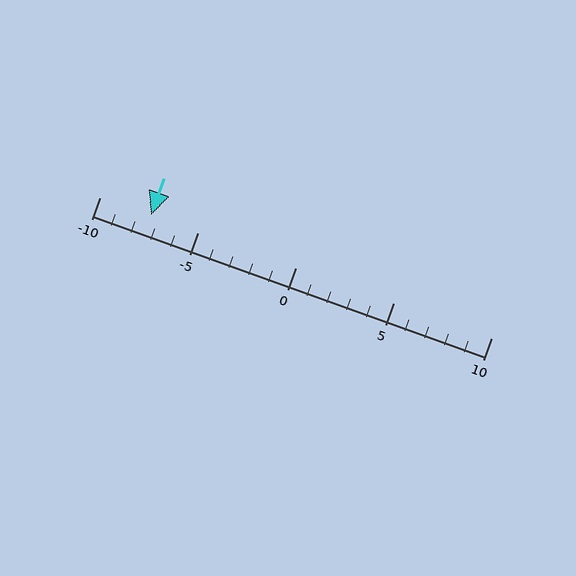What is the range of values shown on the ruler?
The ruler shows values from -10 to 10.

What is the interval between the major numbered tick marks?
The major tick marks are spaced 5 units apart.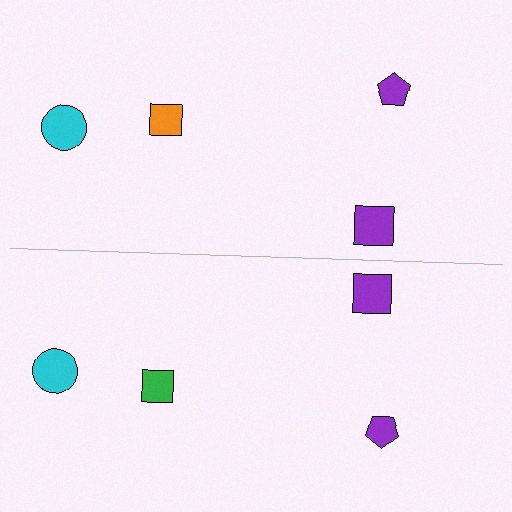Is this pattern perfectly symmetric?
No, the pattern is not perfectly symmetric. The green square on the bottom side breaks the symmetry — its mirror counterpart is orange.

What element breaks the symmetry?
The green square on the bottom side breaks the symmetry — its mirror counterpart is orange.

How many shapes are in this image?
There are 8 shapes in this image.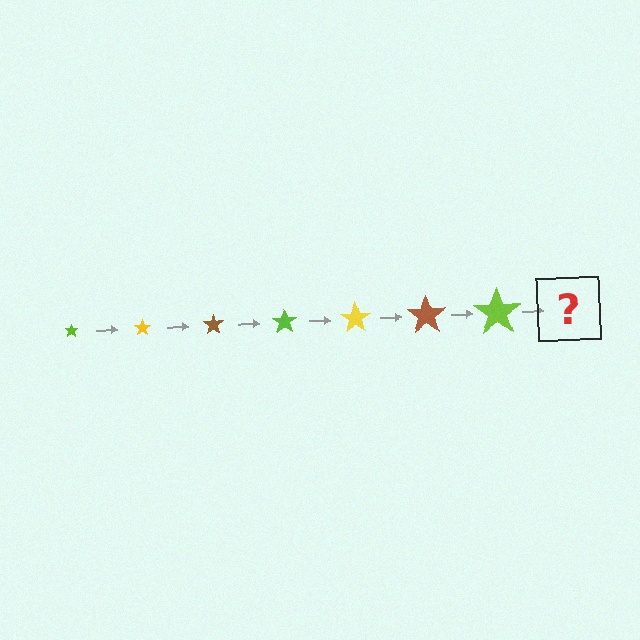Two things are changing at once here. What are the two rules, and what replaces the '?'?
The two rules are that the star grows larger each step and the color cycles through lime, yellow, and brown. The '?' should be a yellow star, larger than the previous one.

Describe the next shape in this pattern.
It should be a yellow star, larger than the previous one.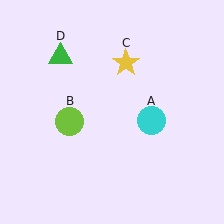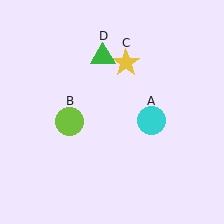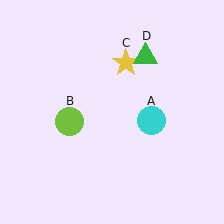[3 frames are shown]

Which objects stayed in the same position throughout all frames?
Cyan circle (object A) and lime circle (object B) and yellow star (object C) remained stationary.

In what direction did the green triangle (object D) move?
The green triangle (object D) moved right.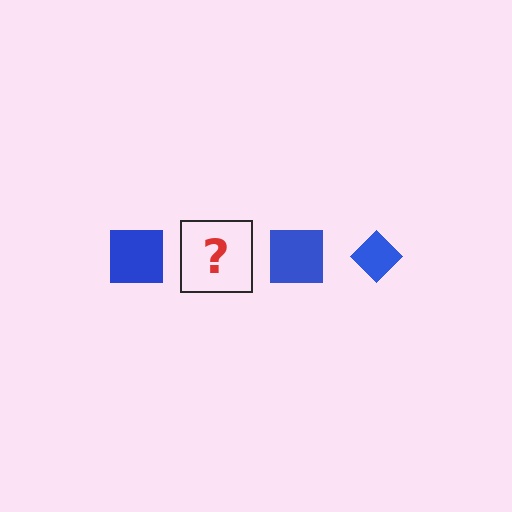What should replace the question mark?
The question mark should be replaced with a blue diamond.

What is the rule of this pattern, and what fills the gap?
The rule is that the pattern cycles through square, diamond shapes in blue. The gap should be filled with a blue diamond.